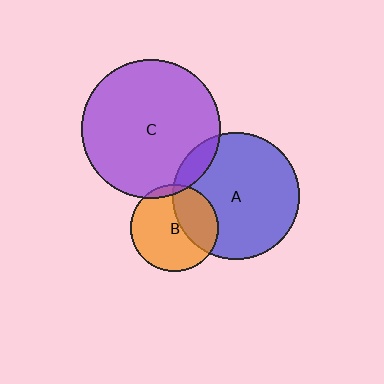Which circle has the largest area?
Circle C (purple).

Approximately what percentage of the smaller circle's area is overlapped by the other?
Approximately 5%.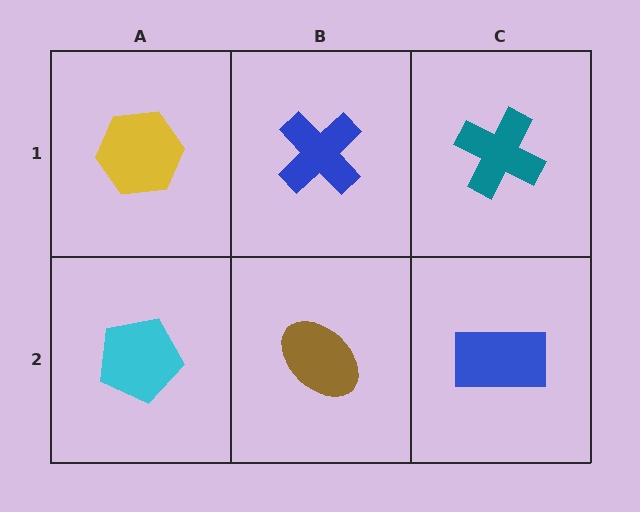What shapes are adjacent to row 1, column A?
A cyan pentagon (row 2, column A), a blue cross (row 1, column B).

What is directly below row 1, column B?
A brown ellipse.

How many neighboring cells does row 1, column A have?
2.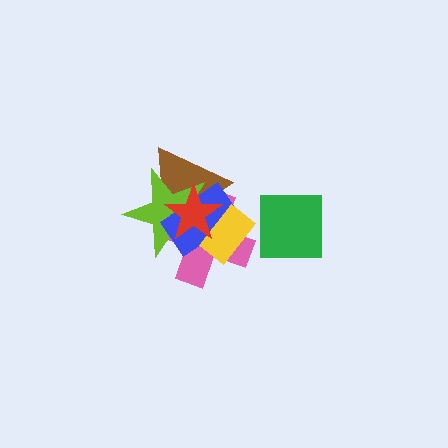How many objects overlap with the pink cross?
5 objects overlap with the pink cross.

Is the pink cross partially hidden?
Yes, it is partially covered by another shape.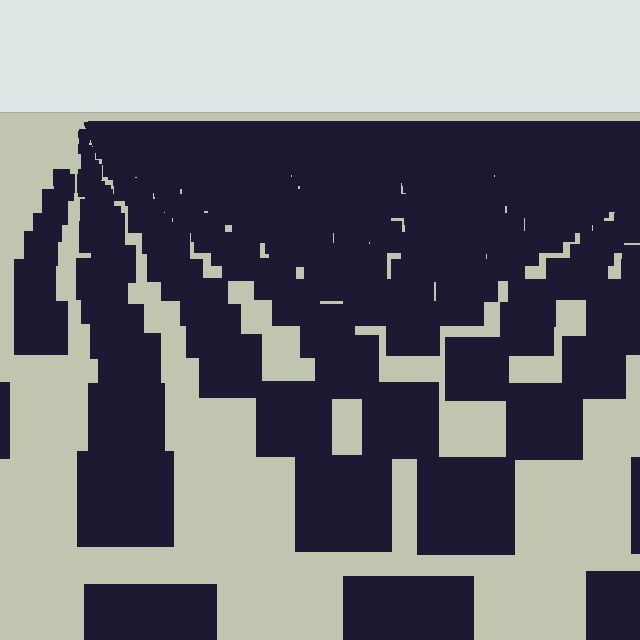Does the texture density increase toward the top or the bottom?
Density increases toward the top.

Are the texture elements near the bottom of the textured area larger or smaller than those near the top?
Larger. Near the bottom, elements are closer to the viewer and appear at a bigger on-screen size.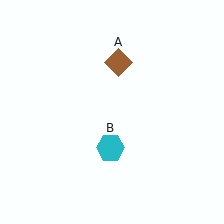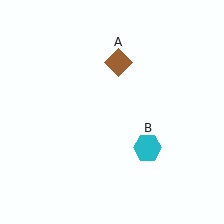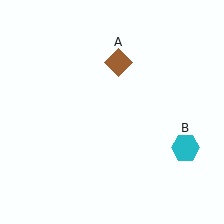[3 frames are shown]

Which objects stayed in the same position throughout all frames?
Brown diamond (object A) remained stationary.